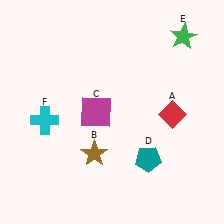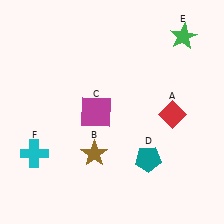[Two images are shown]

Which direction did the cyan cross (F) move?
The cyan cross (F) moved down.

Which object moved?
The cyan cross (F) moved down.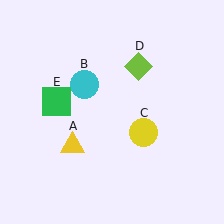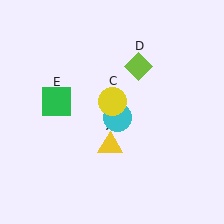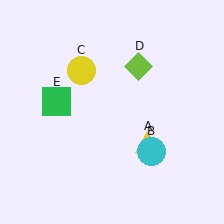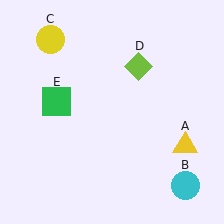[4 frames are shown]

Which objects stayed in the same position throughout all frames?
Lime diamond (object D) and green square (object E) remained stationary.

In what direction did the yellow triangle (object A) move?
The yellow triangle (object A) moved right.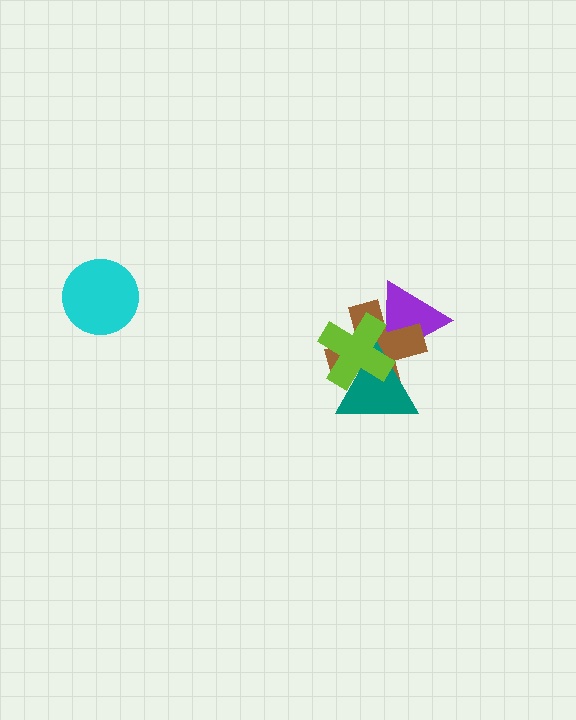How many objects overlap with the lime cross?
3 objects overlap with the lime cross.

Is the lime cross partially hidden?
No, no other shape covers it.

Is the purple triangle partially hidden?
Yes, it is partially covered by another shape.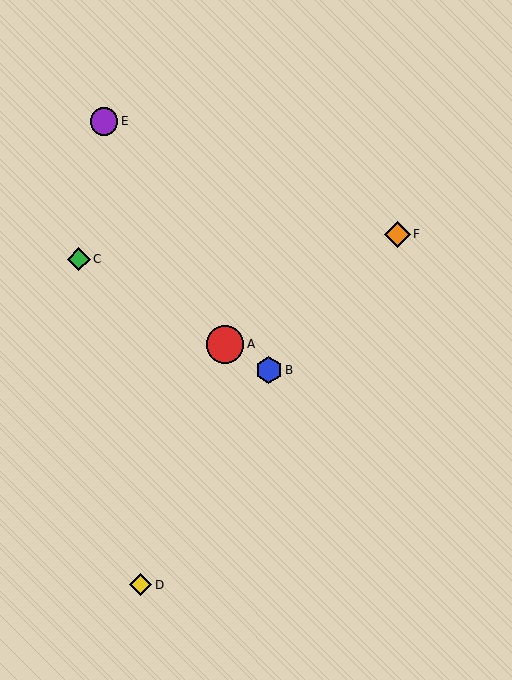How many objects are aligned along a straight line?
3 objects (A, B, C) are aligned along a straight line.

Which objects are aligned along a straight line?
Objects A, B, C are aligned along a straight line.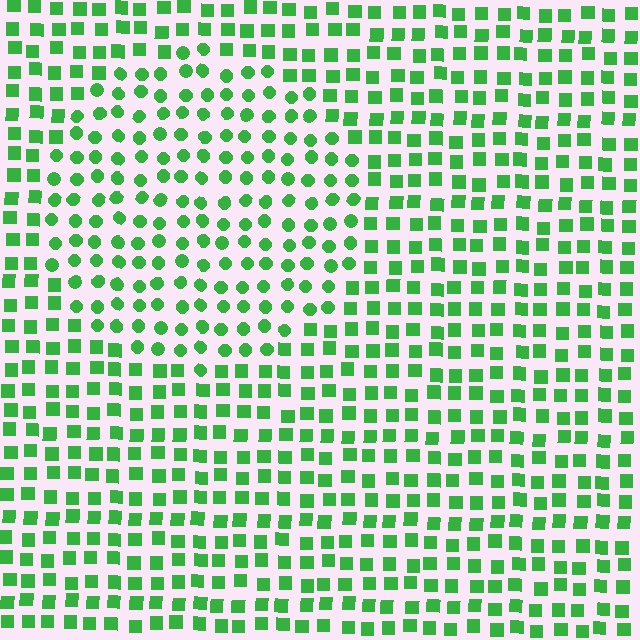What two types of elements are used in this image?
The image uses circles inside the circle region and squares outside it.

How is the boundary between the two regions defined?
The boundary is defined by a change in element shape: circles inside vs. squares outside. All elements share the same color and spacing.